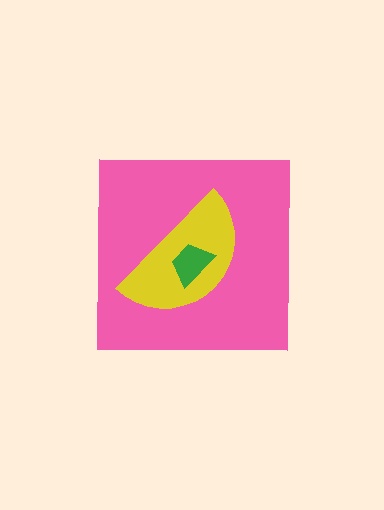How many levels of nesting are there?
3.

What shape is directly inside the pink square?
The yellow semicircle.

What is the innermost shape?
The green trapezoid.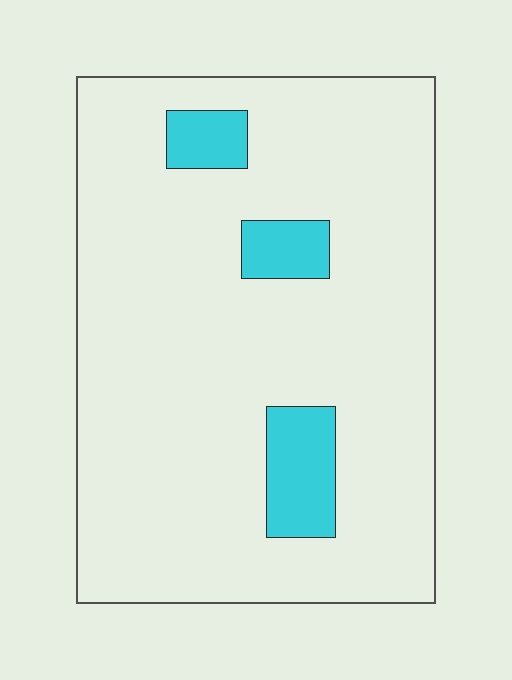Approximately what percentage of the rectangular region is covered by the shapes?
Approximately 10%.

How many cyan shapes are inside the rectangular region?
3.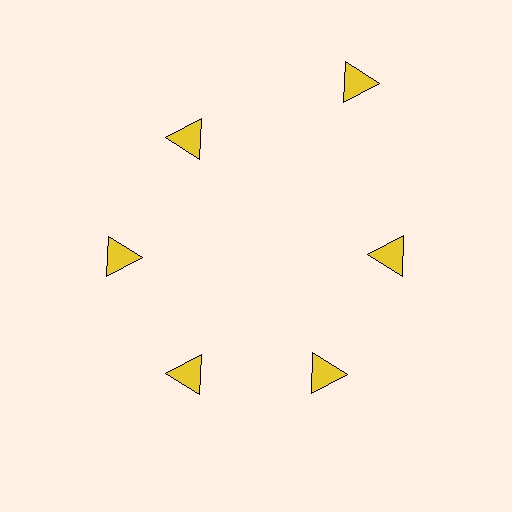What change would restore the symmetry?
The symmetry would be restored by moving it inward, back onto the ring so that all 6 triangles sit at equal angles and equal distance from the center.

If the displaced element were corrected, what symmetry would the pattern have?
It would have 6-fold rotational symmetry — the pattern would map onto itself every 60 degrees.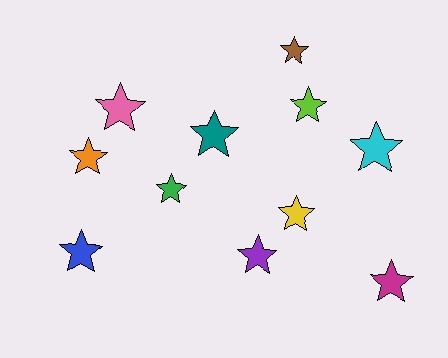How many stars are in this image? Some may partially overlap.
There are 11 stars.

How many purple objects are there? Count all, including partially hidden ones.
There is 1 purple object.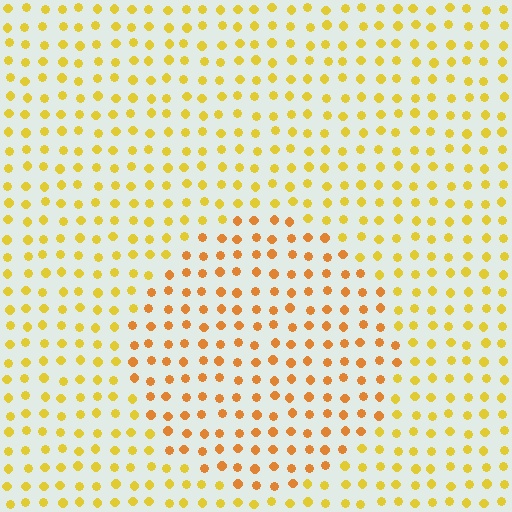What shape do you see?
I see a circle.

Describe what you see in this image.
The image is filled with small yellow elements in a uniform arrangement. A circle-shaped region is visible where the elements are tinted to a slightly different hue, forming a subtle color boundary.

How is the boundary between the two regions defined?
The boundary is defined purely by a slight shift in hue (about 25 degrees). Spacing, size, and orientation are identical on both sides.